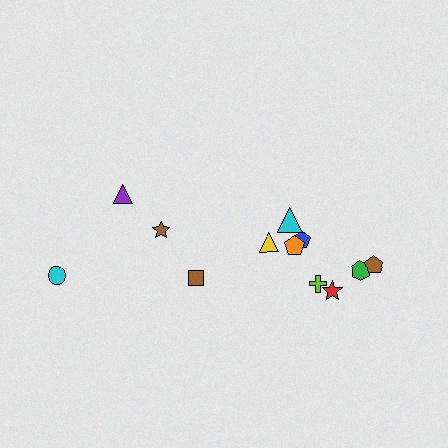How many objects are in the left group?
There are 4 objects.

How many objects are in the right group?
There are 8 objects.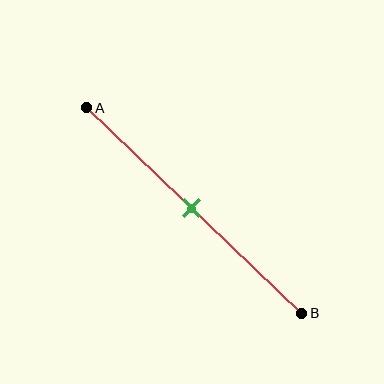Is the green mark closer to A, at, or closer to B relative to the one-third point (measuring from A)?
The green mark is closer to point B than the one-third point of segment AB.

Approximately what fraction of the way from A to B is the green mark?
The green mark is approximately 50% of the way from A to B.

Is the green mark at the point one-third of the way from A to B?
No, the mark is at about 50% from A, not at the 33% one-third point.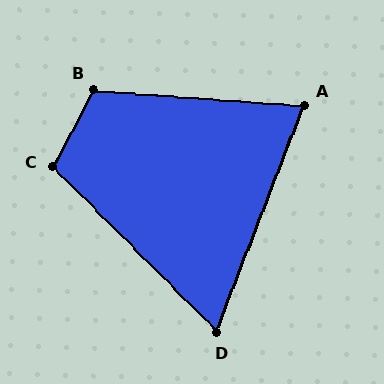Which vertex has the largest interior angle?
B, at approximately 114 degrees.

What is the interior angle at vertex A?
Approximately 73 degrees (acute).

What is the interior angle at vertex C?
Approximately 107 degrees (obtuse).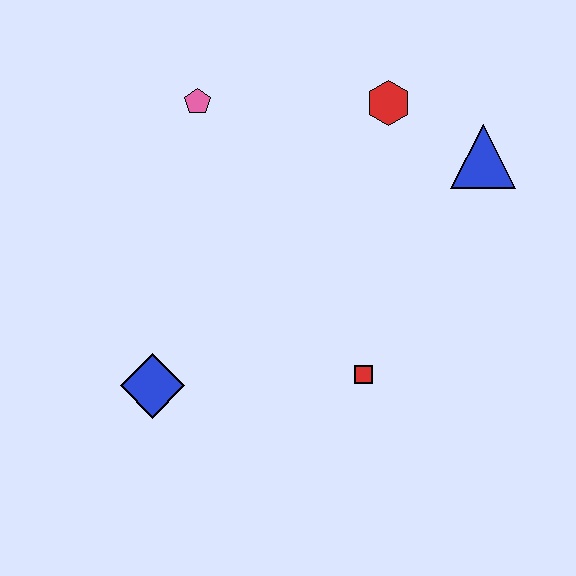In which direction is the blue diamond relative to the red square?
The blue diamond is to the left of the red square.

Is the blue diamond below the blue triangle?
Yes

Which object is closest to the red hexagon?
The blue triangle is closest to the red hexagon.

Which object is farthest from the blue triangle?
The blue diamond is farthest from the blue triangle.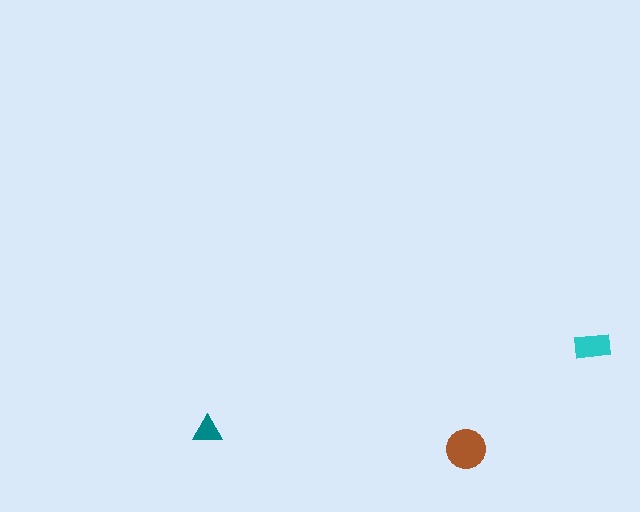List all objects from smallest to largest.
The teal triangle, the cyan rectangle, the brown circle.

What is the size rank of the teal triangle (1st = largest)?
3rd.